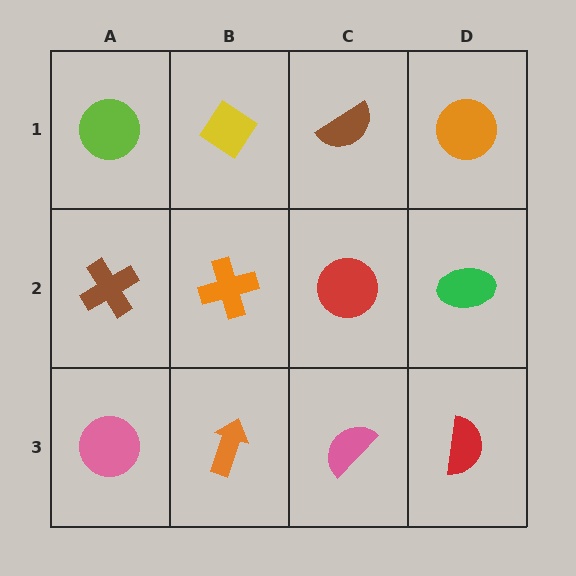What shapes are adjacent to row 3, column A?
A brown cross (row 2, column A), an orange arrow (row 3, column B).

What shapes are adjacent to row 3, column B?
An orange cross (row 2, column B), a pink circle (row 3, column A), a pink semicircle (row 3, column C).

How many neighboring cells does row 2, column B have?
4.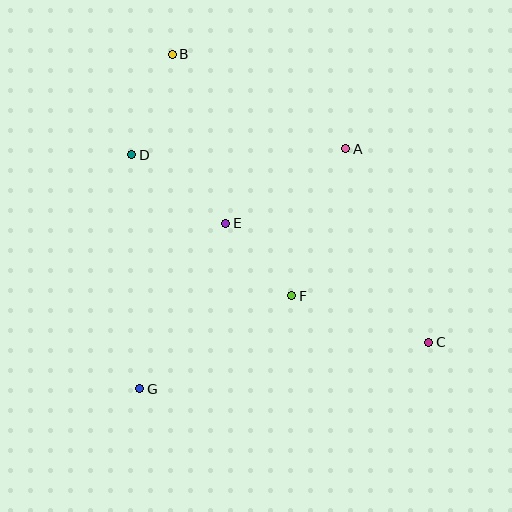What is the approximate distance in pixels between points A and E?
The distance between A and E is approximately 141 pixels.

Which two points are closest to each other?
Points E and F are closest to each other.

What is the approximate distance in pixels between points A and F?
The distance between A and F is approximately 156 pixels.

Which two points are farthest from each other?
Points B and C are farthest from each other.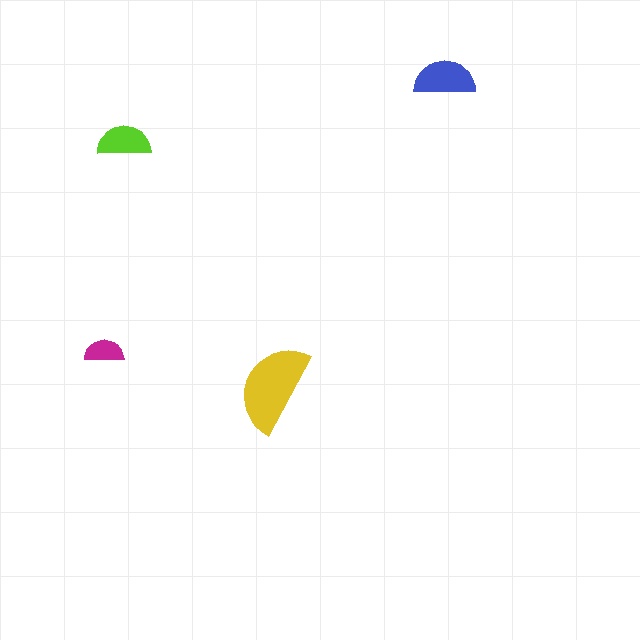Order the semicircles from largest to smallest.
the yellow one, the blue one, the lime one, the magenta one.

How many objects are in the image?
There are 4 objects in the image.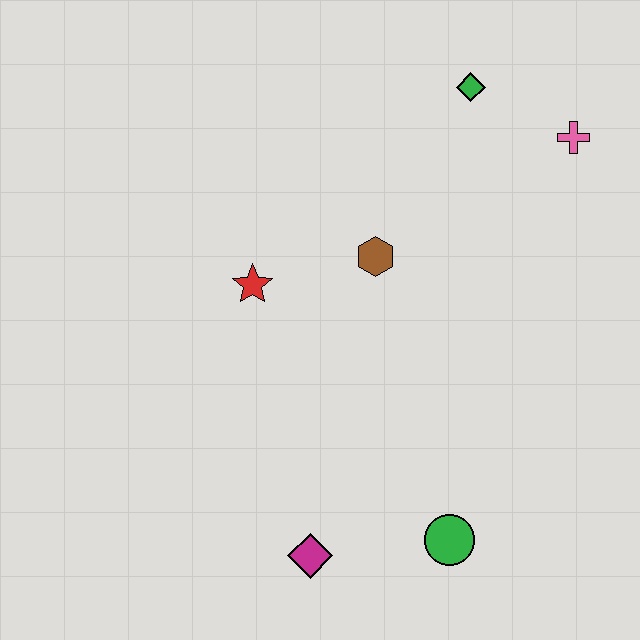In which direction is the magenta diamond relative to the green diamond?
The magenta diamond is below the green diamond.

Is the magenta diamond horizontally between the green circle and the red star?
Yes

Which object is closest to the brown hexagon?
The red star is closest to the brown hexagon.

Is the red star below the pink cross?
Yes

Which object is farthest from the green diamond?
The magenta diamond is farthest from the green diamond.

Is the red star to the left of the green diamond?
Yes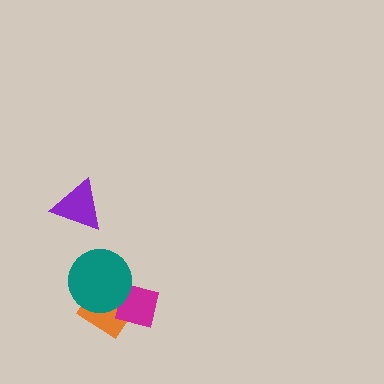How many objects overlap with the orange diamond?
2 objects overlap with the orange diamond.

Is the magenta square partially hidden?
Yes, it is partially covered by another shape.